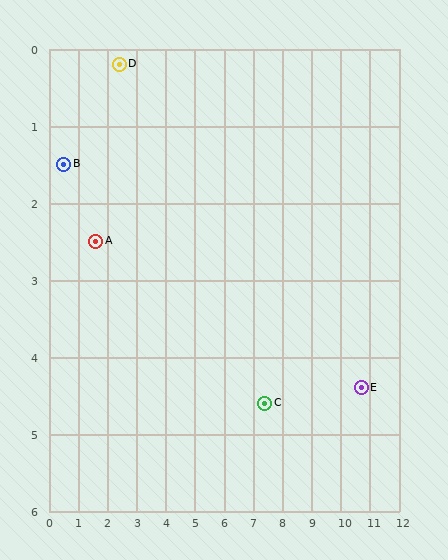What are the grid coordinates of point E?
Point E is at approximately (10.7, 4.4).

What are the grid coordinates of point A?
Point A is at approximately (1.6, 2.5).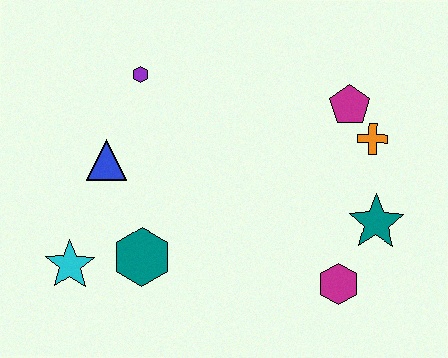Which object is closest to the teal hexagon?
The cyan star is closest to the teal hexagon.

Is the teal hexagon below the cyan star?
No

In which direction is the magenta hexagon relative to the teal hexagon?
The magenta hexagon is to the right of the teal hexagon.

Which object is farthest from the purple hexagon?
The magenta hexagon is farthest from the purple hexagon.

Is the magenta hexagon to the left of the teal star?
Yes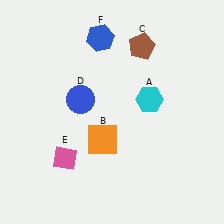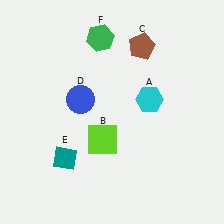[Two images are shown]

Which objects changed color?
B changed from orange to lime. E changed from pink to teal. F changed from blue to green.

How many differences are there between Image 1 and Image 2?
There are 3 differences between the two images.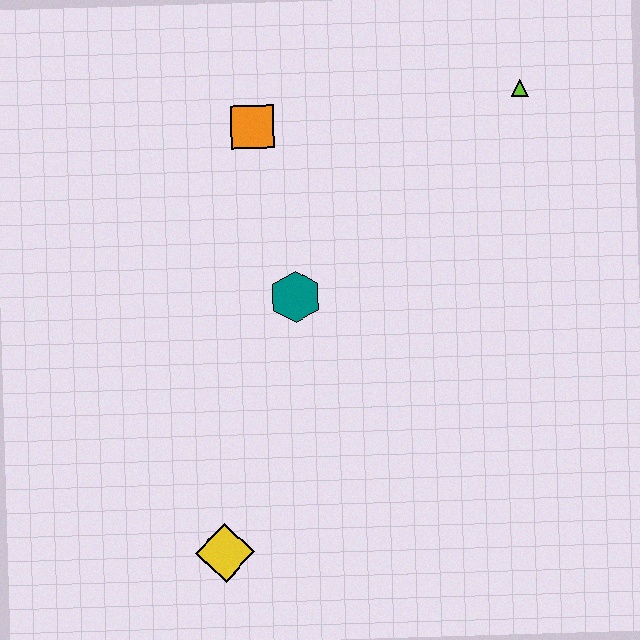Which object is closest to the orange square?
The teal hexagon is closest to the orange square.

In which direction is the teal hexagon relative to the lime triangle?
The teal hexagon is to the left of the lime triangle.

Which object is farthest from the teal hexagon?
The lime triangle is farthest from the teal hexagon.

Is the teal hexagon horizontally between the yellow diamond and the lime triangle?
Yes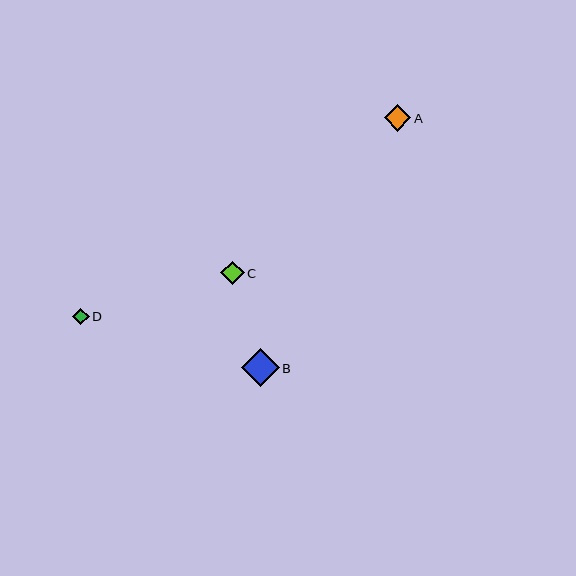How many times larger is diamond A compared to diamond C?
Diamond A is approximately 1.1 times the size of diamond C.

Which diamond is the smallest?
Diamond D is the smallest with a size of approximately 16 pixels.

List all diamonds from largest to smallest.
From largest to smallest: B, A, C, D.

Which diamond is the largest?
Diamond B is the largest with a size of approximately 38 pixels.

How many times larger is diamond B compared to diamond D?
Diamond B is approximately 2.3 times the size of diamond D.